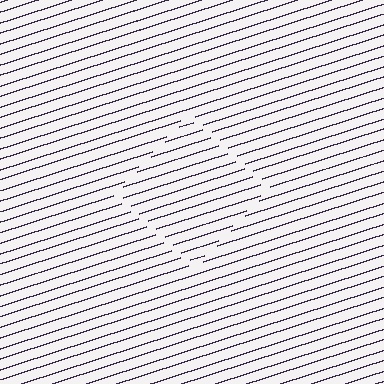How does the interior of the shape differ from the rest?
The interior of the shape contains the same grating, shifted by half a period — the contour is defined by the phase discontinuity where line-ends from the inner and outer gratings abut.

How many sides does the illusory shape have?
4 sides — the line-ends trace a square.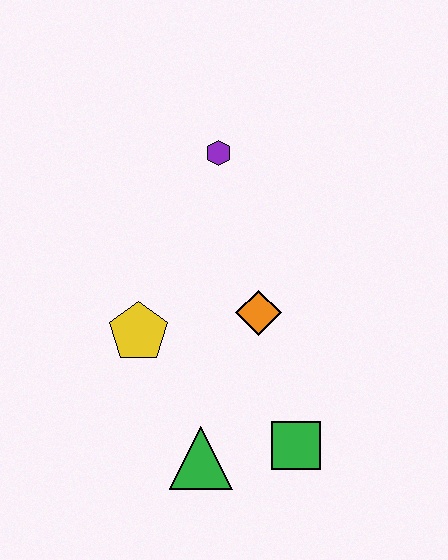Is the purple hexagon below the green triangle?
No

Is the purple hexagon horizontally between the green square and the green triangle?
Yes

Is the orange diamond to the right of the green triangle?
Yes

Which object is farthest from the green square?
The purple hexagon is farthest from the green square.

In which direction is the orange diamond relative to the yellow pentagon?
The orange diamond is to the right of the yellow pentagon.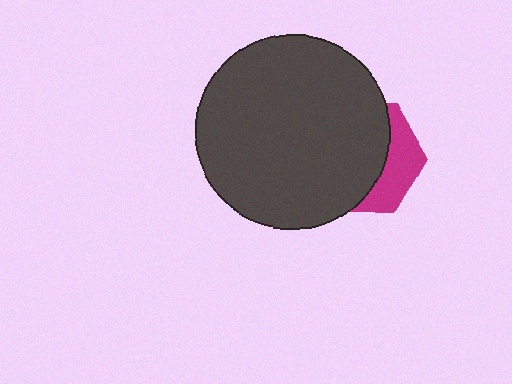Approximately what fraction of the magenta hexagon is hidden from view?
Roughly 67% of the magenta hexagon is hidden behind the dark gray circle.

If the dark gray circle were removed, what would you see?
You would see the complete magenta hexagon.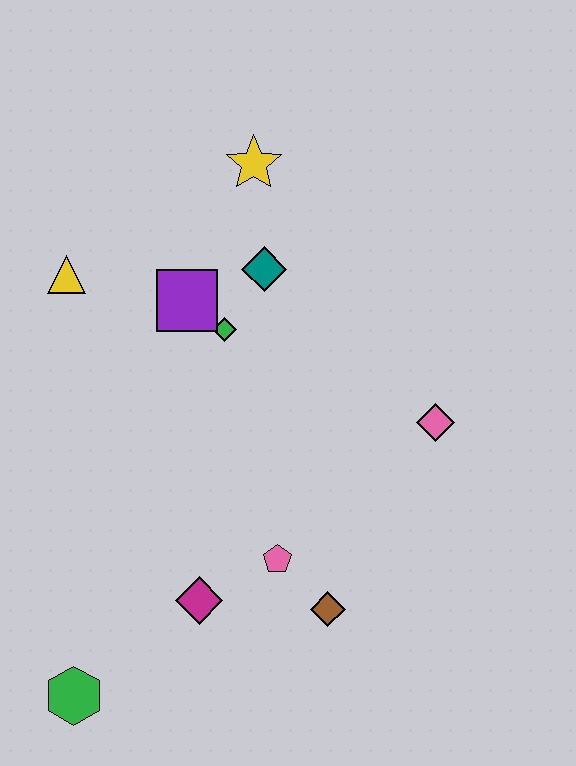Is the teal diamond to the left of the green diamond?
No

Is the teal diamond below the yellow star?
Yes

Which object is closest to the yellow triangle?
The purple square is closest to the yellow triangle.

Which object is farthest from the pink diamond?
The green hexagon is farthest from the pink diamond.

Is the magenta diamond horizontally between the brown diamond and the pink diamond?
No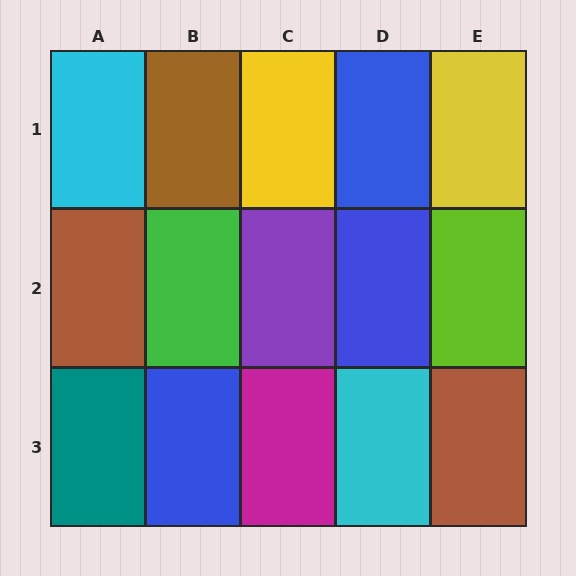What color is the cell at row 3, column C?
Magenta.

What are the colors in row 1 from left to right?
Cyan, brown, yellow, blue, yellow.